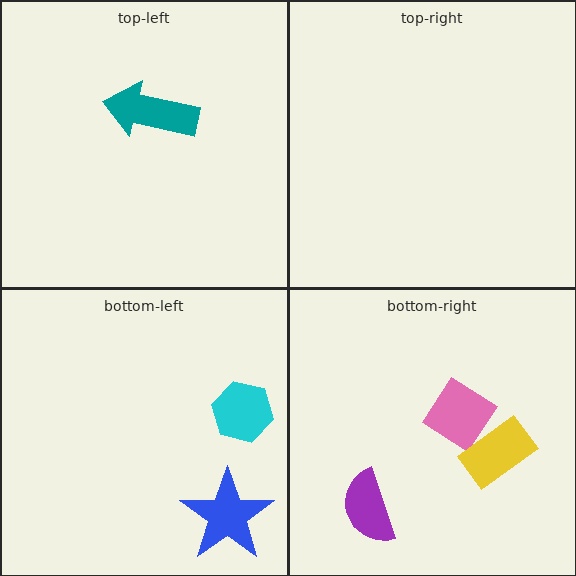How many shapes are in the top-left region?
1.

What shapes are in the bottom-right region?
The pink diamond, the yellow rectangle, the purple semicircle.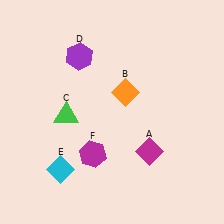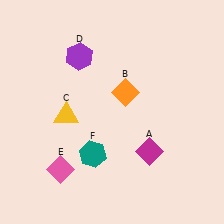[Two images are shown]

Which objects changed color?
C changed from green to yellow. E changed from cyan to pink. F changed from magenta to teal.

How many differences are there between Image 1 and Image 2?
There are 3 differences between the two images.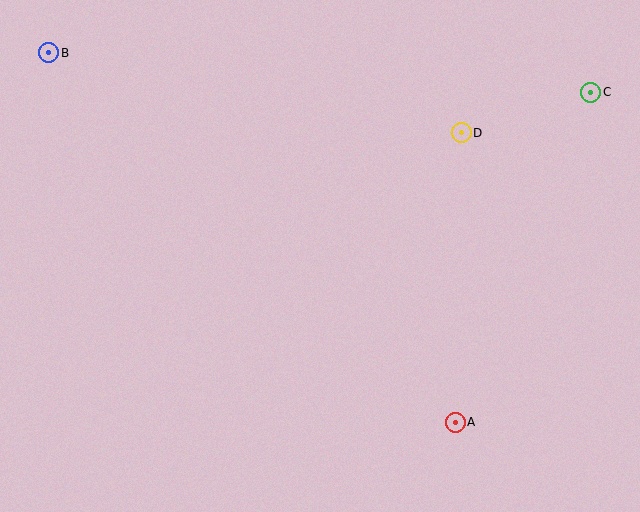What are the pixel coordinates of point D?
Point D is at (461, 133).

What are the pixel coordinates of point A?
Point A is at (455, 422).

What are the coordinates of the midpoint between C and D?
The midpoint between C and D is at (526, 112).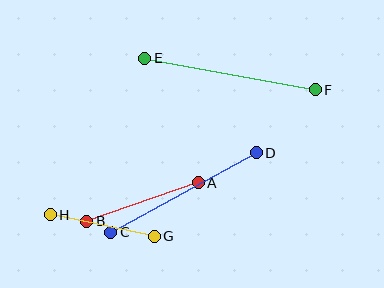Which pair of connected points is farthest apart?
Points E and F are farthest apart.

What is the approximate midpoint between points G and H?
The midpoint is at approximately (102, 226) pixels.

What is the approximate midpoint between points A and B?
The midpoint is at approximately (142, 202) pixels.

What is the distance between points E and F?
The distance is approximately 174 pixels.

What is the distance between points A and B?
The distance is approximately 118 pixels.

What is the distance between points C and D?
The distance is approximately 165 pixels.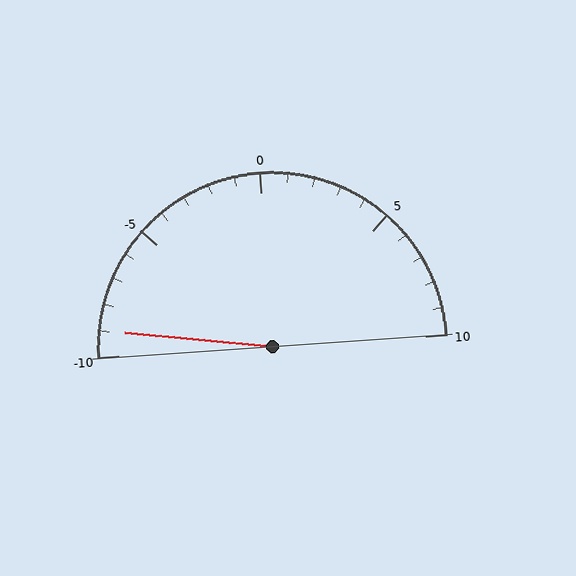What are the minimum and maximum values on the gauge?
The gauge ranges from -10 to 10.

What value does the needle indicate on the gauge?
The needle indicates approximately -9.